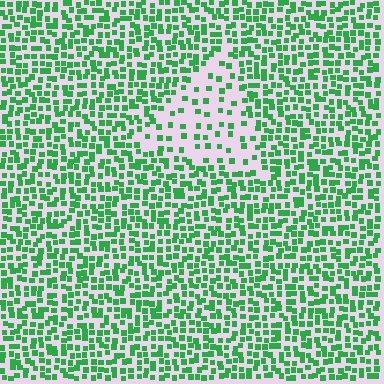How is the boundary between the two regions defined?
The boundary is defined by a change in element density (approximately 2.5x ratio). All elements are the same color, size, and shape.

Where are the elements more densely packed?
The elements are more densely packed outside the triangle boundary.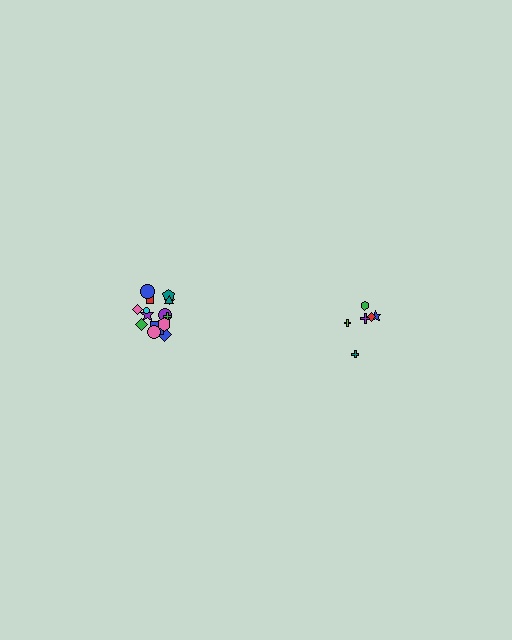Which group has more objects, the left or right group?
The left group.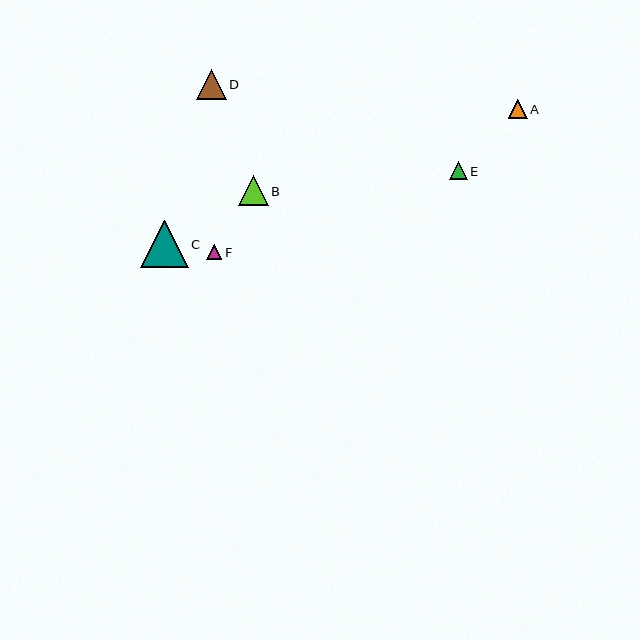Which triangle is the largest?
Triangle C is the largest with a size of approximately 47 pixels.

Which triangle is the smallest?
Triangle F is the smallest with a size of approximately 15 pixels.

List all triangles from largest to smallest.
From largest to smallest: C, D, B, A, E, F.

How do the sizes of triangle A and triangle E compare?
Triangle A and triangle E are approximately the same size.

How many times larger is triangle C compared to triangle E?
Triangle C is approximately 2.6 times the size of triangle E.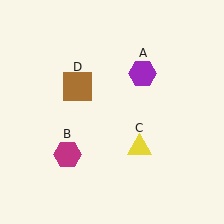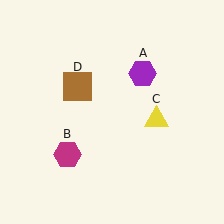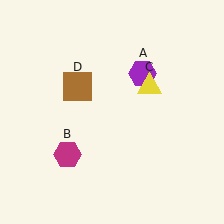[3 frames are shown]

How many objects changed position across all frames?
1 object changed position: yellow triangle (object C).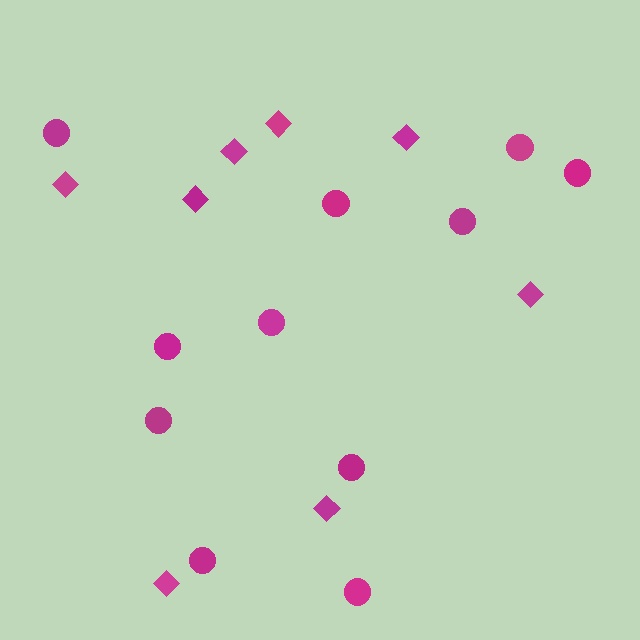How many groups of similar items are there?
There are 2 groups: one group of circles (11) and one group of diamonds (8).